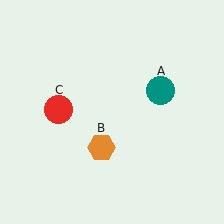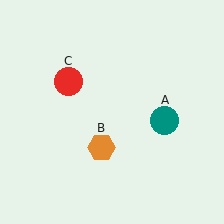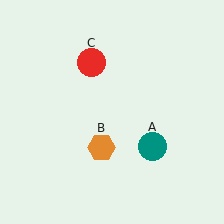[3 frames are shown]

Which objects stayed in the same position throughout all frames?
Orange hexagon (object B) remained stationary.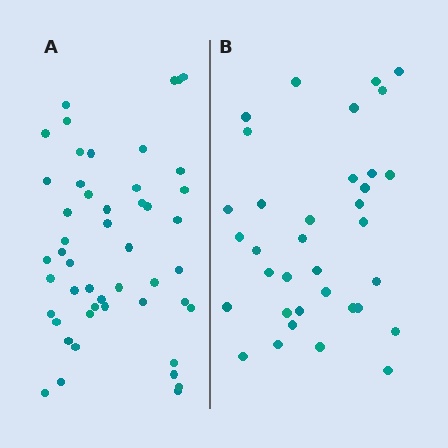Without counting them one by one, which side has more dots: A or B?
Region A (the left region) has more dots.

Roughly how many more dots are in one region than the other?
Region A has approximately 15 more dots than region B.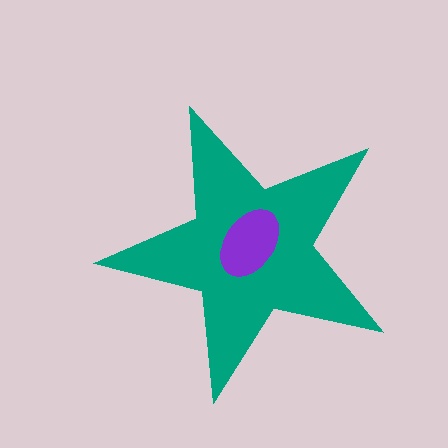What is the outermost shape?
The teal star.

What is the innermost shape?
The purple ellipse.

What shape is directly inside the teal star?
The purple ellipse.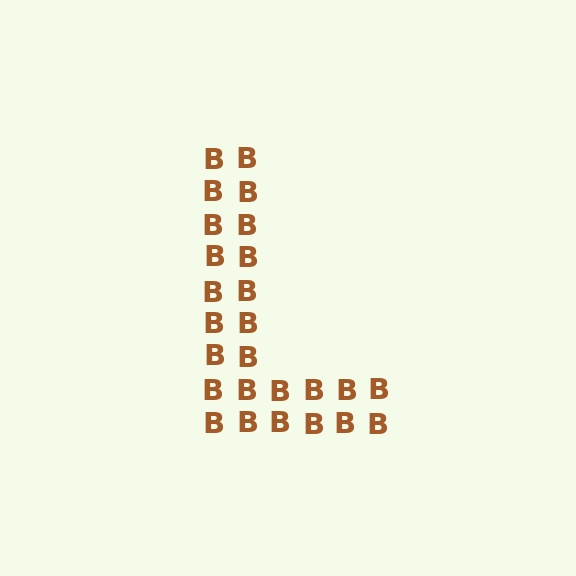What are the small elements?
The small elements are letter B's.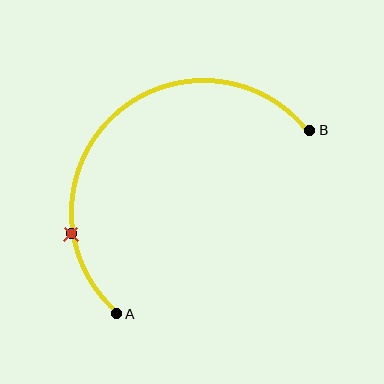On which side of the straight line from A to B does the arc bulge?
The arc bulges above and to the left of the straight line connecting A and B.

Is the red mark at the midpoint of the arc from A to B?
No. The red mark lies on the arc but is closer to endpoint A. The arc midpoint would be at the point on the curve equidistant along the arc from both A and B.